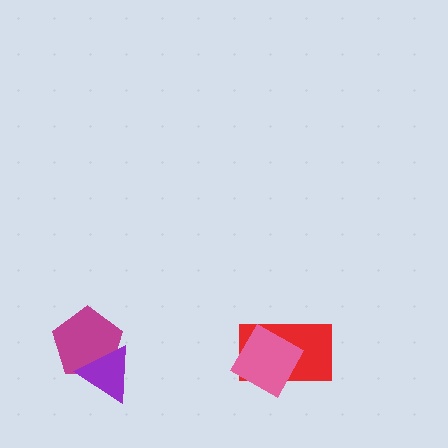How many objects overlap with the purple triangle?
1 object overlaps with the purple triangle.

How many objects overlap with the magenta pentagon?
1 object overlaps with the magenta pentagon.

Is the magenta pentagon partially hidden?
Yes, it is partially covered by another shape.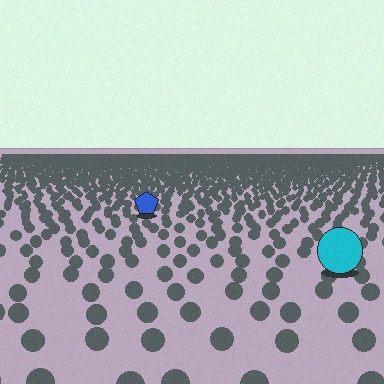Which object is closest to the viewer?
The cyan circle is closest. The texture marks near it are larger and more spread out.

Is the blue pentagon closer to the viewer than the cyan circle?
No. The cyan circle is closer — you can tell from the texture gradient: the ground texture is coarser near it.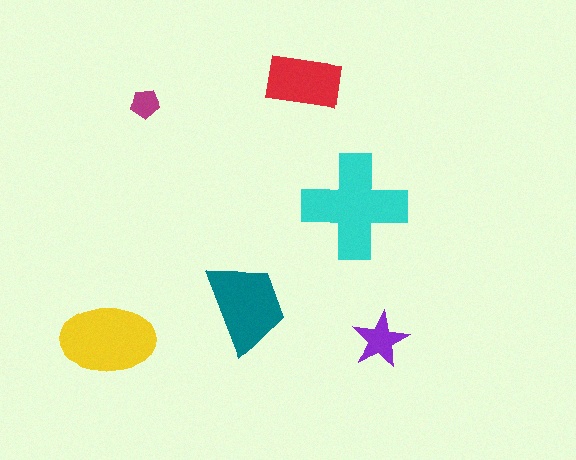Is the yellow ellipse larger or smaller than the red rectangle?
Larger.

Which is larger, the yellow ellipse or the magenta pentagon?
The yellow ellipse.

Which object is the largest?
The cyan cross.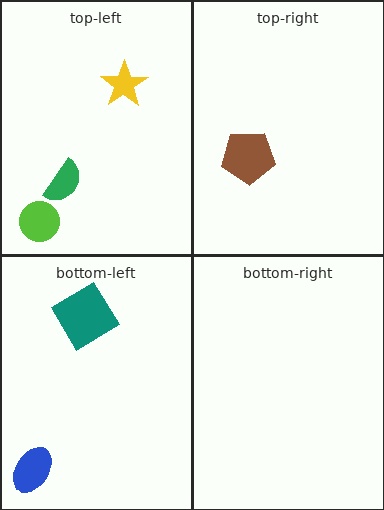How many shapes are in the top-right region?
1.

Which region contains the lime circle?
The top-left region.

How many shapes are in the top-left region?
3.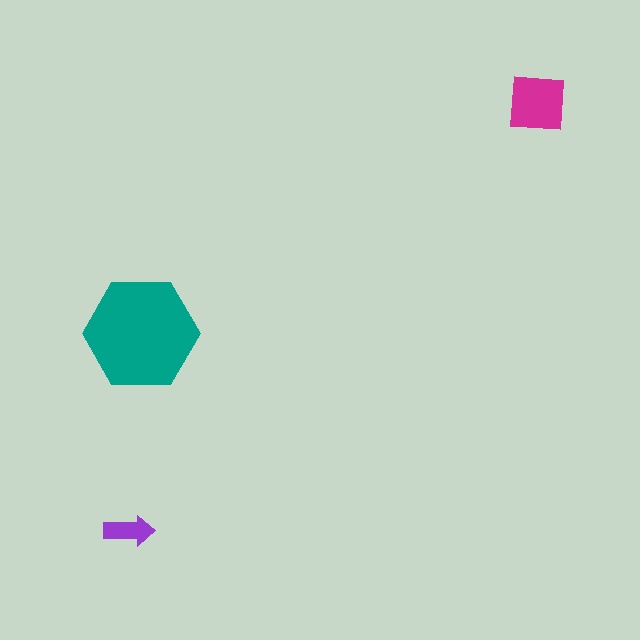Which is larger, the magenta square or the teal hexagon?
The teal hexagon.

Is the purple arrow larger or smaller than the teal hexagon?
Smaller.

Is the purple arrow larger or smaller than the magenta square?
Smaller.